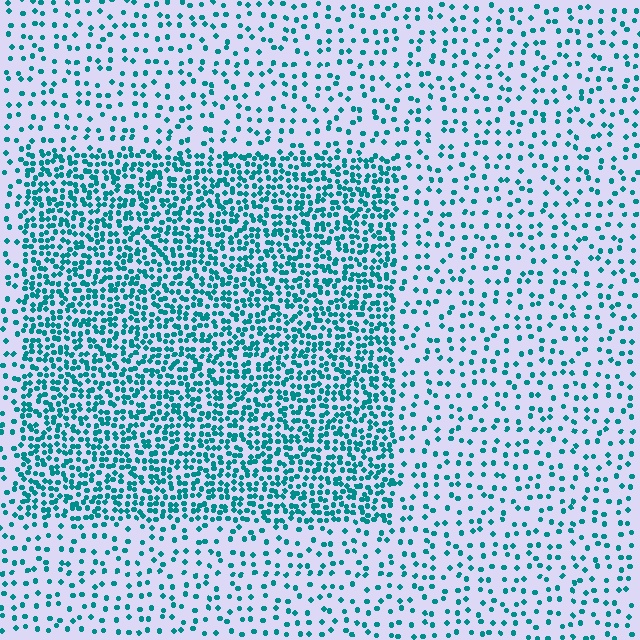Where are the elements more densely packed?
The elements are more densely packed inside the rectangle boundary.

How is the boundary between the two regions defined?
The boundary is defined by a change in element density (approximately 2.6x ratio). All elements are the same color, size, and shape.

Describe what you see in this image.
The image contains small teal elements arranged at two different densities. A rectangle-shaped region is visible where the elements are more densely packed than the surrounding area.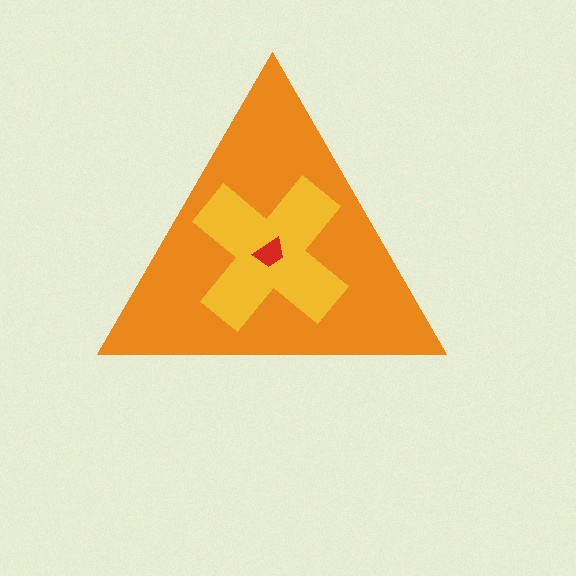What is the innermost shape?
The red trapezoid.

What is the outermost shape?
The orange triangle.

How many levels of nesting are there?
3.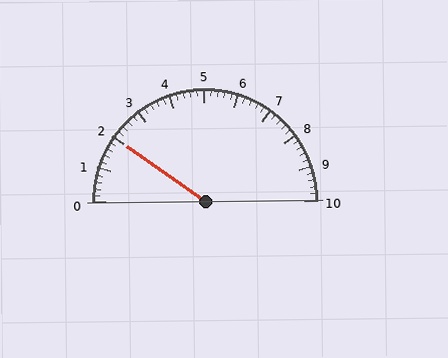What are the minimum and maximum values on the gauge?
The gauge ranges from 0 to 10.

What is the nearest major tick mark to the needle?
The nearest major tick mark is 2.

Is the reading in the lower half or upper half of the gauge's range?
The reading is in the lower half of the range (0 to 10).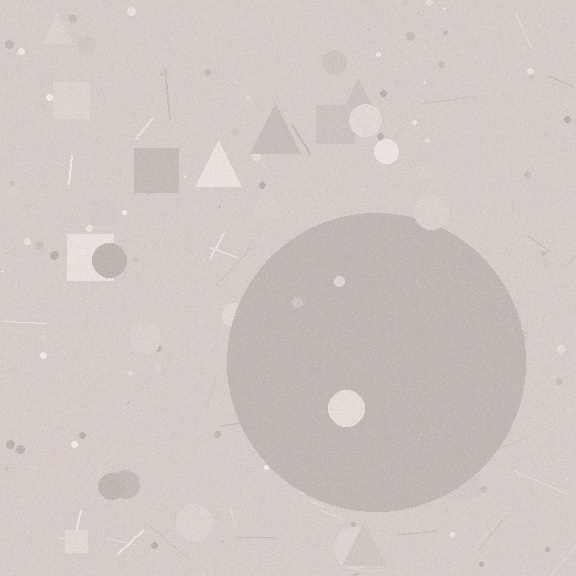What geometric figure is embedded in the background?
A circle is embedded in the background.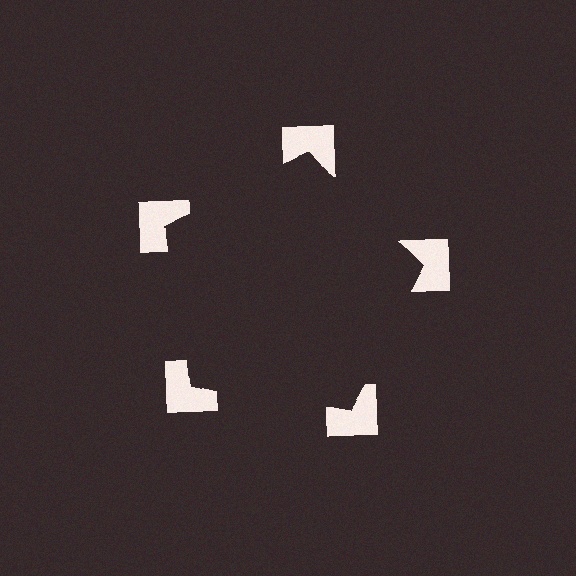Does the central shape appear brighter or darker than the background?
It typically appears slightly darker than the background, even though no actual brightness change is drawn.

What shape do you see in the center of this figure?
An illusory pentagon — its edges are inferred from the aligned wedge cuts in the notched squares, not physically drawn.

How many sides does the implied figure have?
5 sides.